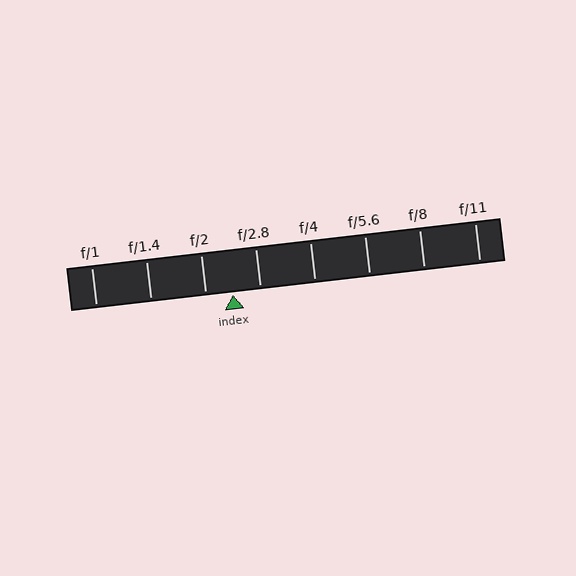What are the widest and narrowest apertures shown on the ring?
The widest aperture shown is f/1 and the narrowest is f/11.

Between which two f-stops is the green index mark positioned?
The index mark is between f/2 and f/2.8.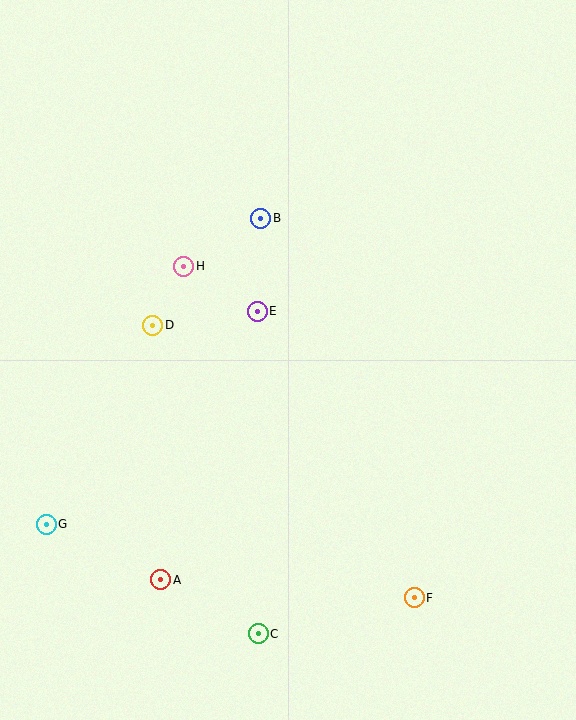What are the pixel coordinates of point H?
Point H is at (184, 266).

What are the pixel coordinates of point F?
Point F is at (414, 598).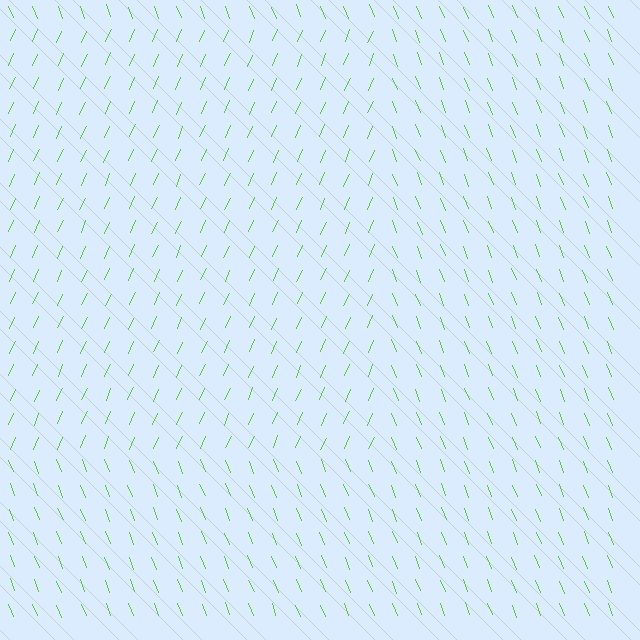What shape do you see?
I see a rectangle.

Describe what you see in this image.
The image is filled with small lime line segments. A rectangle region in the image has lines oriented differently from the surrounding lines, creating a visible texture boundary.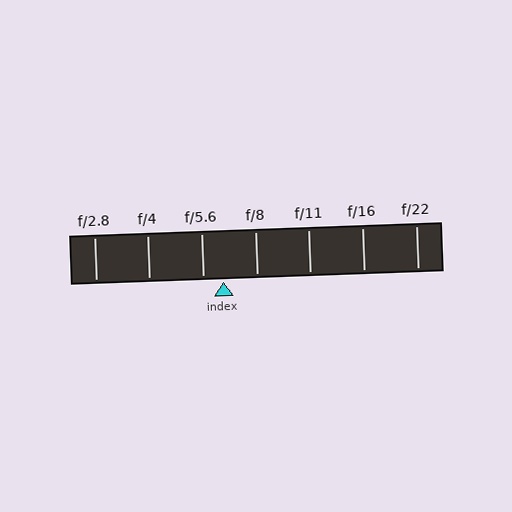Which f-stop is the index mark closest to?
The index mark is closest to f/5.6.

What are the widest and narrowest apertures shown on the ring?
The widest aperture shown is f/2.8 and the narrowest is f/22.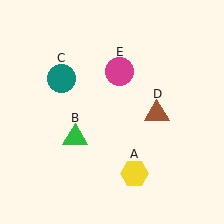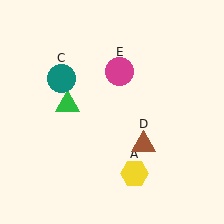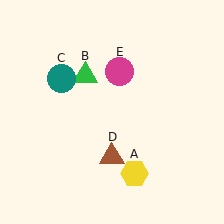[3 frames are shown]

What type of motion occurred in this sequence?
The green triangle (object B), brown triangle (object D) rotated clockwise around the center of the scene.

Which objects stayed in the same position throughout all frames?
Yellow hexagon (object A) and teal circle (object C) and magenta circle (object E) remained stationary.